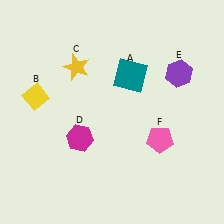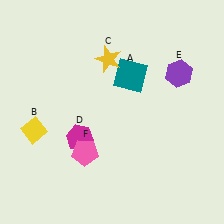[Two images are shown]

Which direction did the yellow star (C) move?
The yellow star (C) moved right.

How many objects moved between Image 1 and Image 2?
3 objects moved between the two images.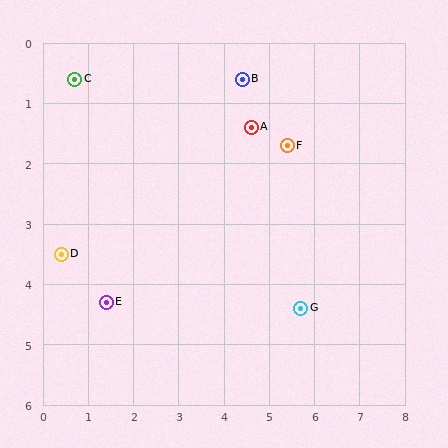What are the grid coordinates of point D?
Point D is at approximately (0.4, 3.5).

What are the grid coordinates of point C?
Point C is at approximately (0.7, 0.6).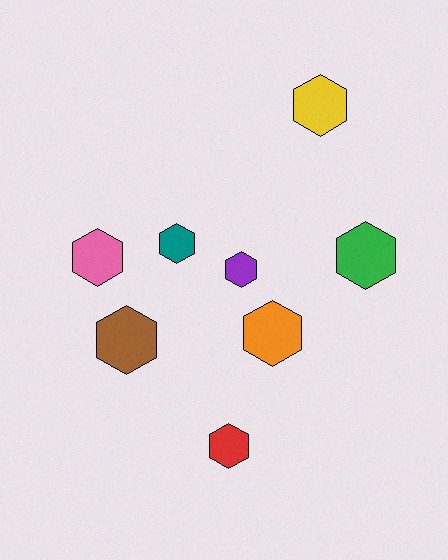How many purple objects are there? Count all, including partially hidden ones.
There is 1 purple object.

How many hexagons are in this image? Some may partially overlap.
There are 8 hexagons.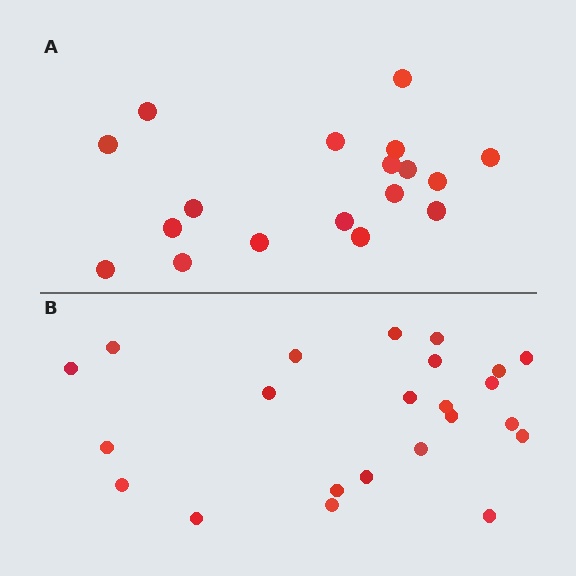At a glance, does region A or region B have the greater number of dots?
Region B (the bottom region) has more dots.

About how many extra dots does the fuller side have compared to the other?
Region B has about 5 more dots than region A.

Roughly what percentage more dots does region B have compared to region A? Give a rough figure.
About 30% more.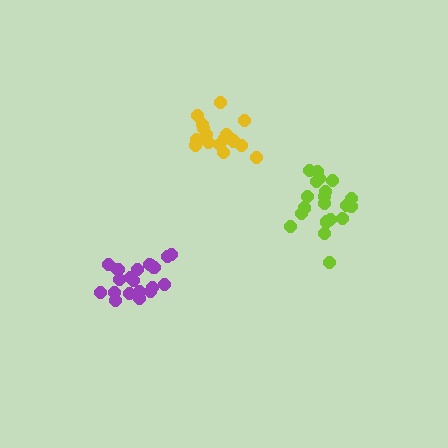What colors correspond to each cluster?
The clusters are colored: purple, lime, yellow.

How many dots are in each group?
Group 1: 20 dots, Group 2: 20 dots, Group 3: 17 dots (57 total).